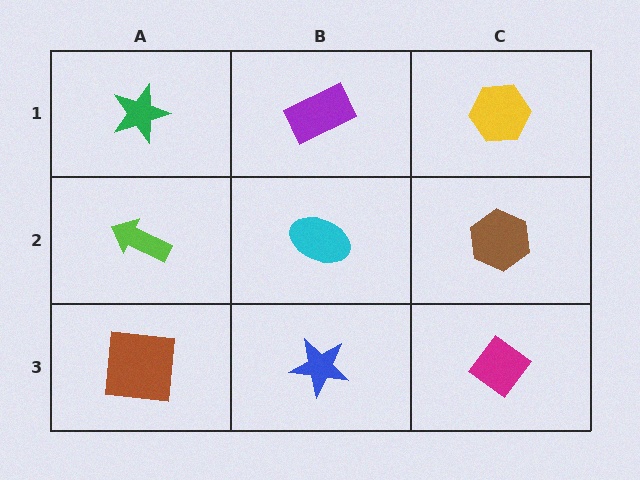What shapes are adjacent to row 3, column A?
A lime arrow (row 2, column A), a blue star (row 3, column B).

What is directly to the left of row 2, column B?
A lime arrow.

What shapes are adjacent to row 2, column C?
A yellow hexagon (row 1, column C), a magenta diamond (row 3, column C), a cyan ellipse (row 2, column B).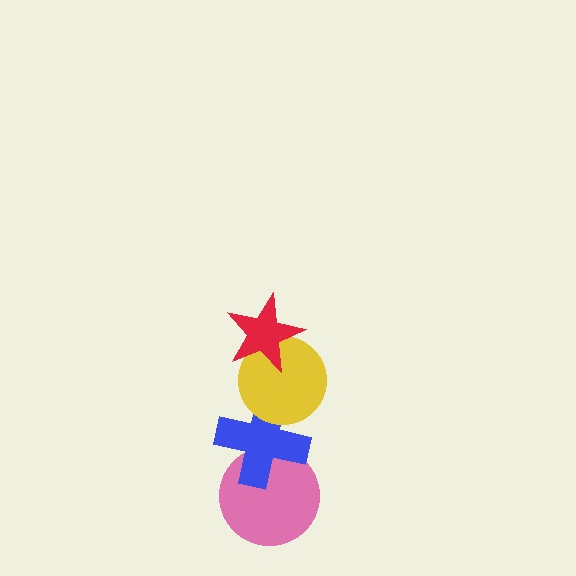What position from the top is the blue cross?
The blue cross is 3rd from the top.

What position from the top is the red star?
The red star is 1st from the top.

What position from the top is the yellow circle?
The yellow circle is 2nd from the top.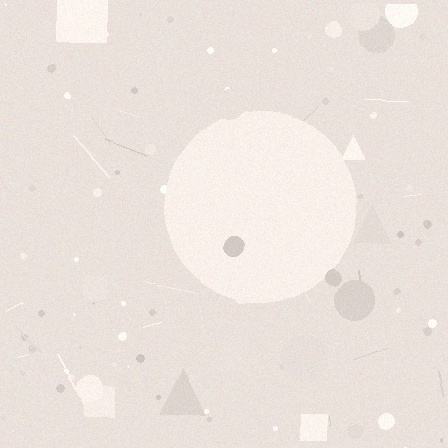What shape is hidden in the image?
A circle is hidden in the image.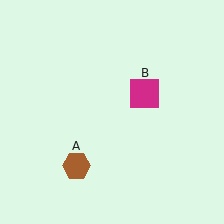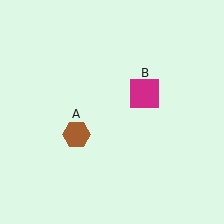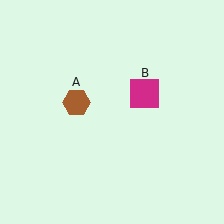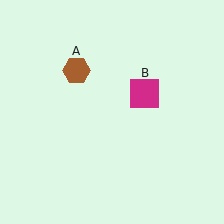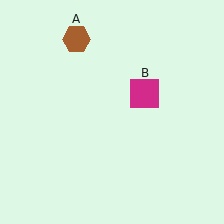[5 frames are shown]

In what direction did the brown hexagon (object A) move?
The brown hexagon (object A) moved up.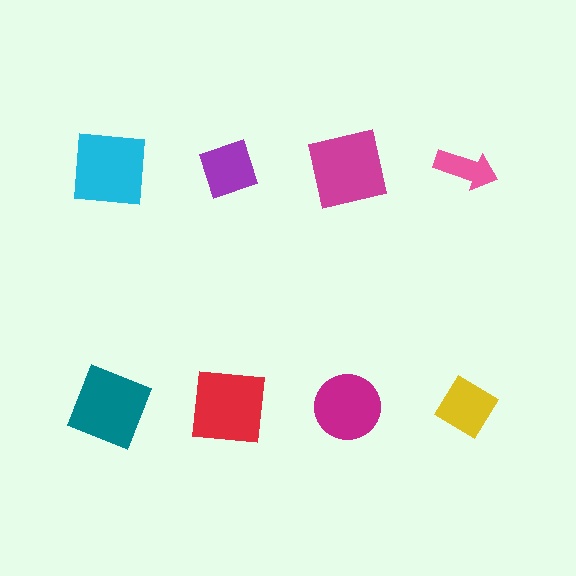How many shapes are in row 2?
4 shapes.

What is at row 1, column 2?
A purple diamond.